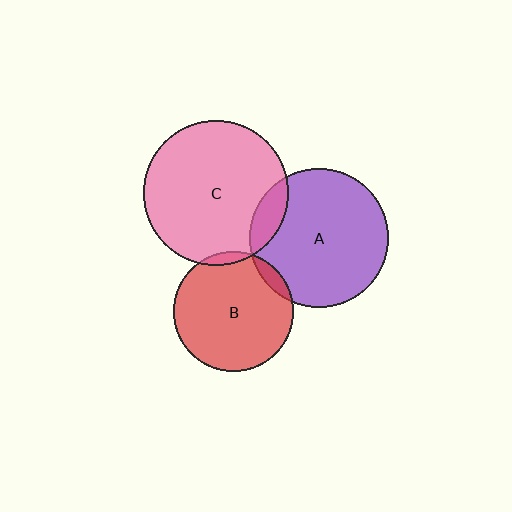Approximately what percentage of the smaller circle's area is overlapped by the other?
Approximately 5%.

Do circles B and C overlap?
Yes.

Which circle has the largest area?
Circle C (pink).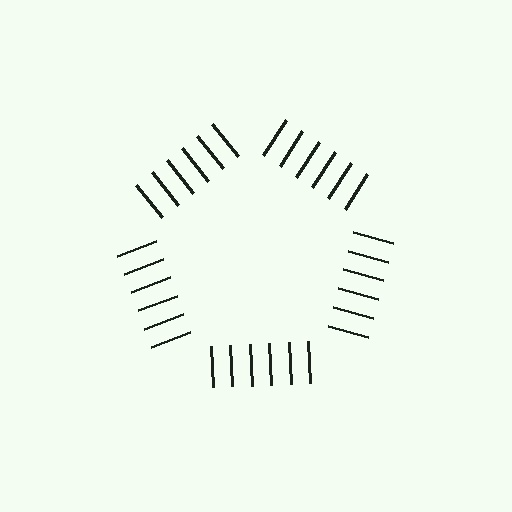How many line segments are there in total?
30 — 6 along each of the 5 edges.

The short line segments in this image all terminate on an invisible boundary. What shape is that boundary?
An illusory pentagon — the line segments terminate on its edges but no continuous stroke is drawn.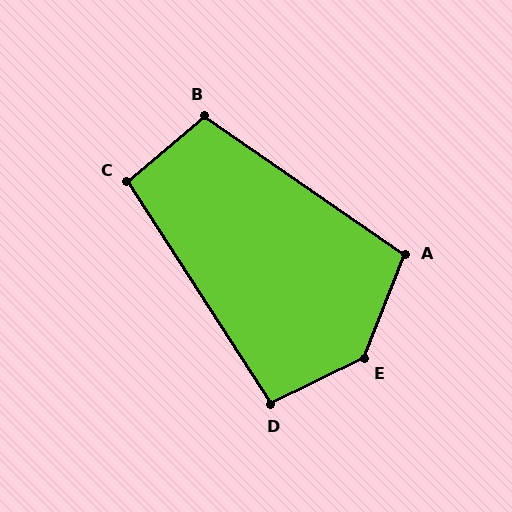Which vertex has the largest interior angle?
E, at approximately 138 degrees.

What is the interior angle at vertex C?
Approximately 97 degrees (obtuse).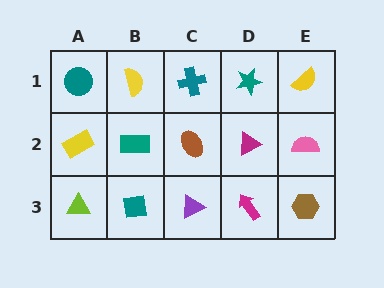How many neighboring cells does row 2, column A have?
3.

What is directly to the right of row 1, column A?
A yellow semicircle.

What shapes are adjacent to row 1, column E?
A pink semicircle (row 2, column E), a teal star (row 1, column D).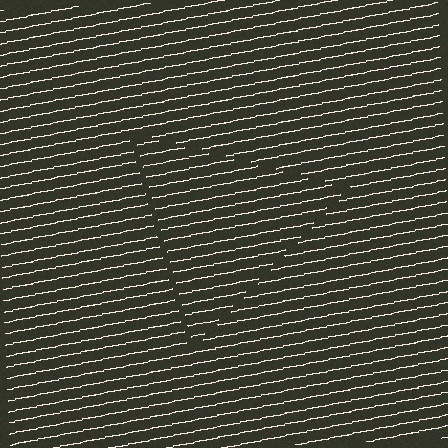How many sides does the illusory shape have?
3 sides — the line-ends trace a triangle.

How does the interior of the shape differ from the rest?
The interior of the shape contains the same grating, shifted by half a period — the contour is defined by the phase discontinuity where line-ends from the inner and outer gratings abut.